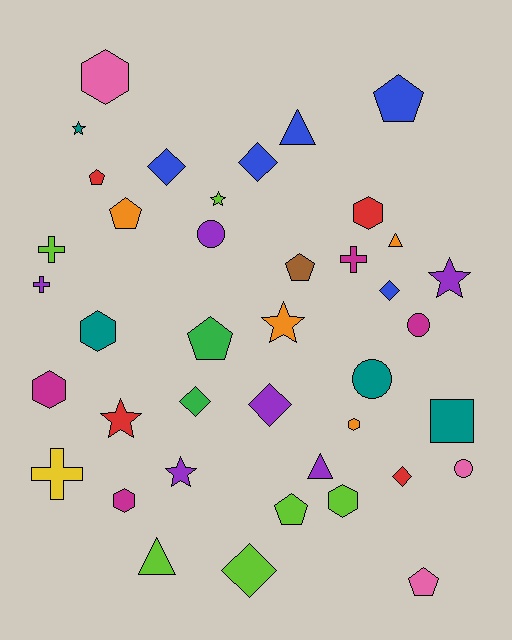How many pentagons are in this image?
There are 7 pentagons.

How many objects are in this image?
There are 40 objects.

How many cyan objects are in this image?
There are no cyan objects.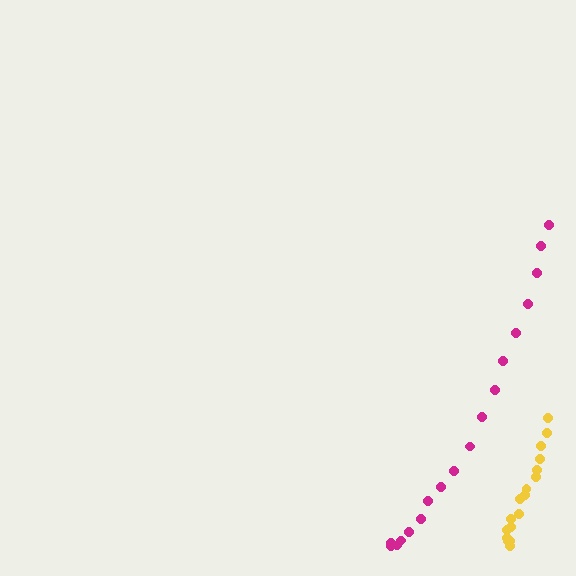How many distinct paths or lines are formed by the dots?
There are 2 distinct paths.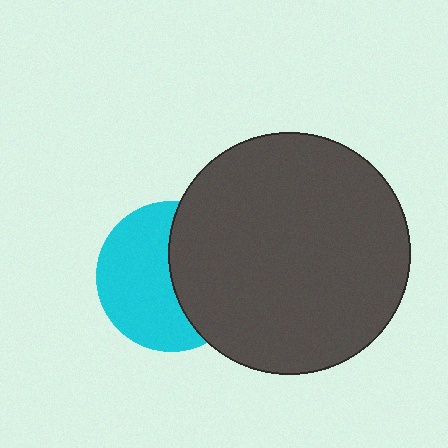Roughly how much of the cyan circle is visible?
About half of it is visible (roughly 56%).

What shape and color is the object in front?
The object in front is a dark gray circle.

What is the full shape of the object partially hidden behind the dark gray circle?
The partially hidden object is a cyan circle.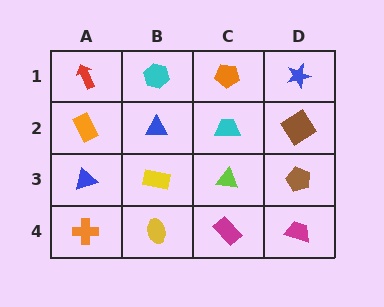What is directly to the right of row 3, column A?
A yellow rectangle.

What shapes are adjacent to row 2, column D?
A blue star (row 1, column D), a brown pentagon (row 3, column D), a cyan trapezoid (row 2, column C).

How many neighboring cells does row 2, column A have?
3.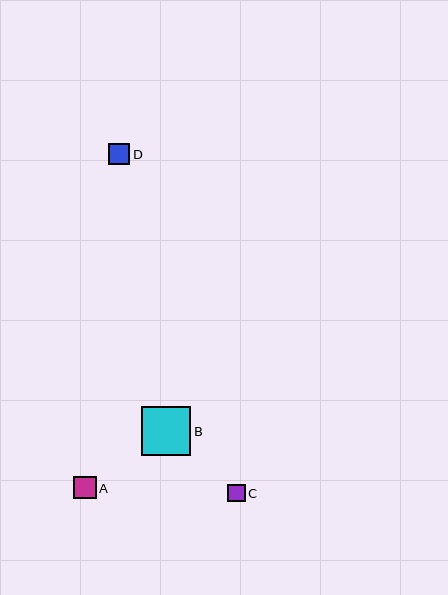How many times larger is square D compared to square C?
Square D is approximately 1.2 times the size of square C.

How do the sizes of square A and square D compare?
Square A and square D are approximately the same size.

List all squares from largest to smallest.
From largest to smallest: B, A, D, C.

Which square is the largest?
Square B is the largest with a size of approximately 49 pixels.